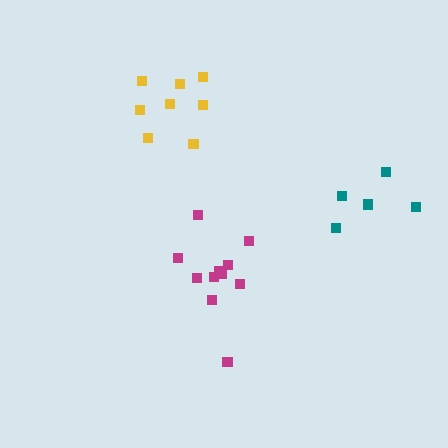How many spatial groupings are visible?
There are 3 spatial groupings.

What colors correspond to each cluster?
The clusters are colored: magenta, teal, yellow.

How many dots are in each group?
Group 1: 11 dots, Group 2: 5 dots, Group 3: 8 dots (24 total).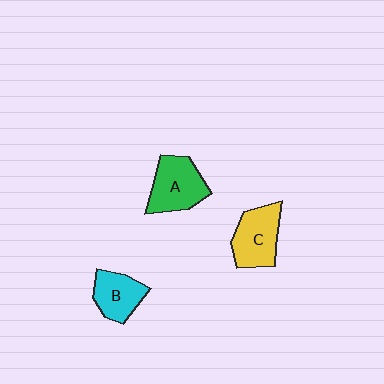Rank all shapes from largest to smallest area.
From largest to smallest: A (green), C (yellow), B (cyan).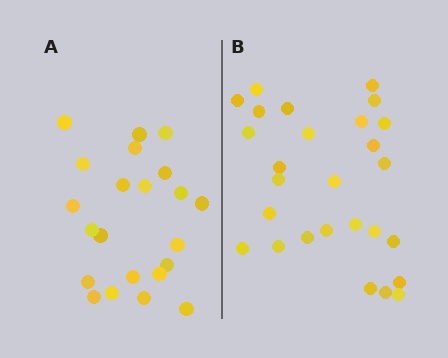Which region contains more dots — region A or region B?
Region B (the right region) has more dots.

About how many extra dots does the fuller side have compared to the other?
Region B has about 5 more dots than region A.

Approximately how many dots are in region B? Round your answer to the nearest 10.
About 30 dots. (The exact count is 27, which rounds to 30.)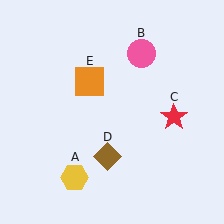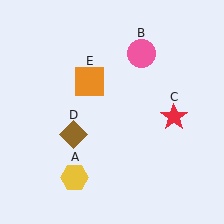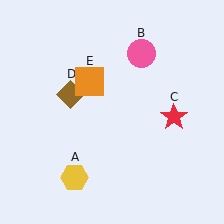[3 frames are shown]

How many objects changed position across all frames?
1 object changed position: brown diamond (object D).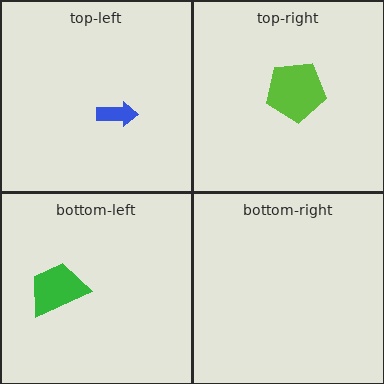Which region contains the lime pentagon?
The top-right region.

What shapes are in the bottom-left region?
The green trapezoid.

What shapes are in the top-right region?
The lime pentagon.